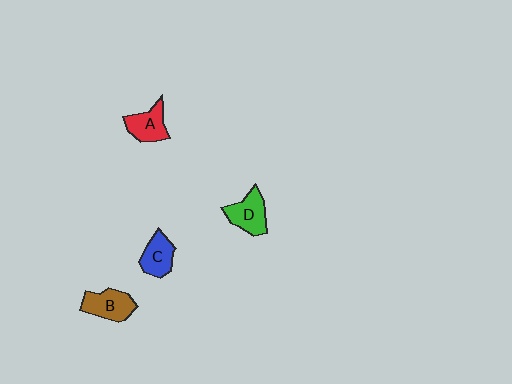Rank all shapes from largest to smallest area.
From largest to smallest: B (brown), D (green), A (red), C (blue).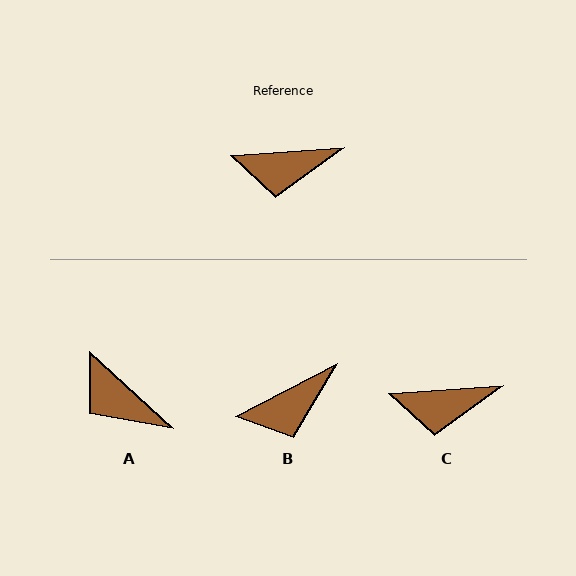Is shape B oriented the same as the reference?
No, it is off by about 23 degrees.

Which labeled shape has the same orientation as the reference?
C.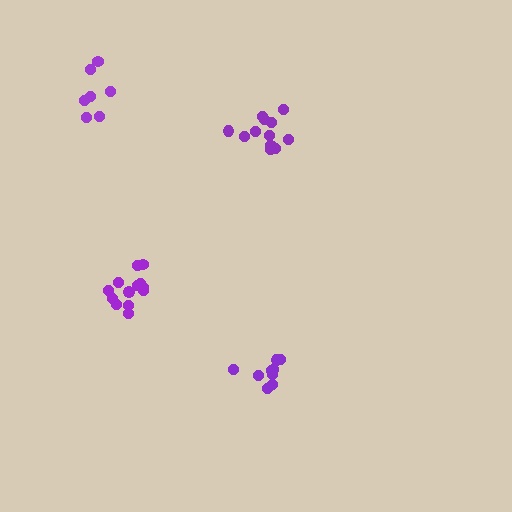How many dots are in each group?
Group 1: 12 dots, Group 2: 13 dots, Group 3: 9 dots, Group 4: 7 dots (41 total).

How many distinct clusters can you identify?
There are 4 distinct clusters.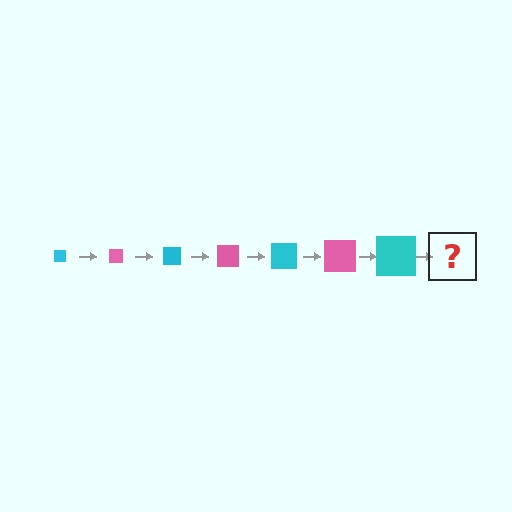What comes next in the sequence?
The next element should be a pink square, larger than the previous one.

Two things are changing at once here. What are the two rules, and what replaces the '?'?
The two rules are that the square grows larger each step and the color cycles through cyan and pink. The '?' should be a pink square, larger than the previous one.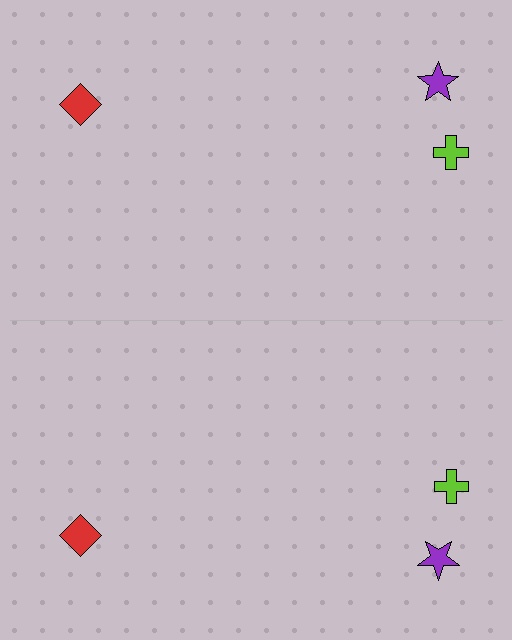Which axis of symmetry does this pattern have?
The pattern has a horizontal axis of symmetry running through the center of the image.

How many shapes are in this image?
There are 6 shapes in this image.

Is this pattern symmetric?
Yes, this pattern has bilateral (reflection) symmetry.